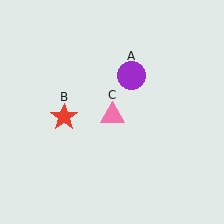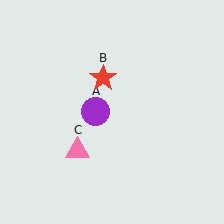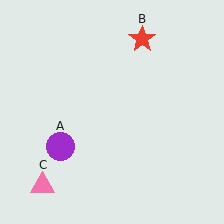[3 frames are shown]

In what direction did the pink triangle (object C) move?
The pink triangle (object C) moved down and to the left.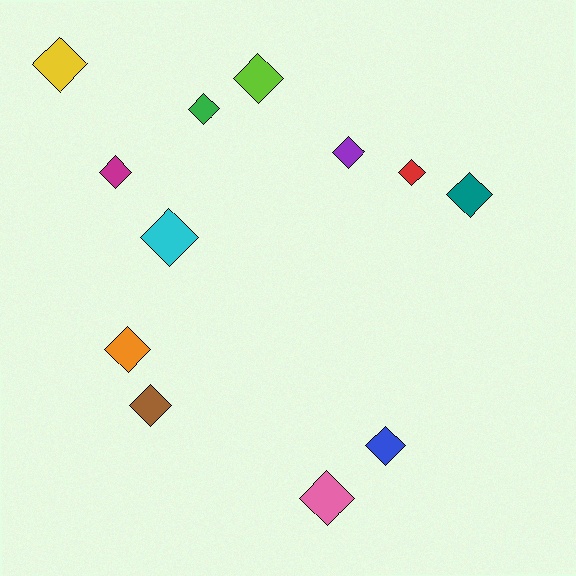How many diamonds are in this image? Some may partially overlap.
There are 12 diamonds.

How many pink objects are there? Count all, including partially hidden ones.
There is 1 pink object.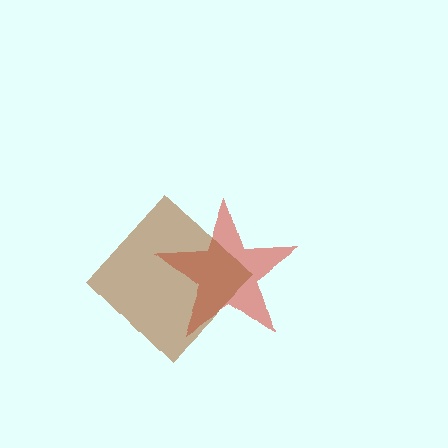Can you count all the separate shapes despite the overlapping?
Yes, there are 2 separate shapes.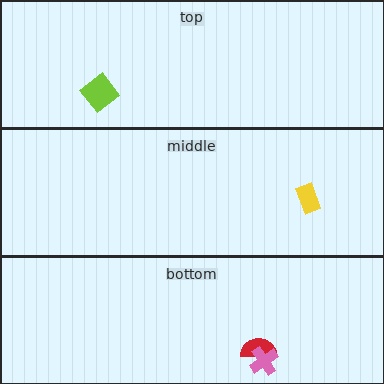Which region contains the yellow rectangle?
The middle region.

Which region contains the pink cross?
The bottom region.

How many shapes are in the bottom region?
2.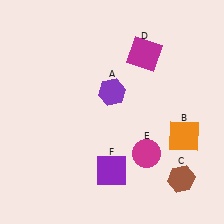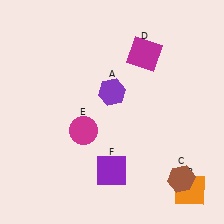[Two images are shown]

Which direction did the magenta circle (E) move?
The magenta circle (E) moved left.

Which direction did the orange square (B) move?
The orange square (B) moved down.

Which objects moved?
The objects that moved are: the orange square (B), the magenta circle (E).